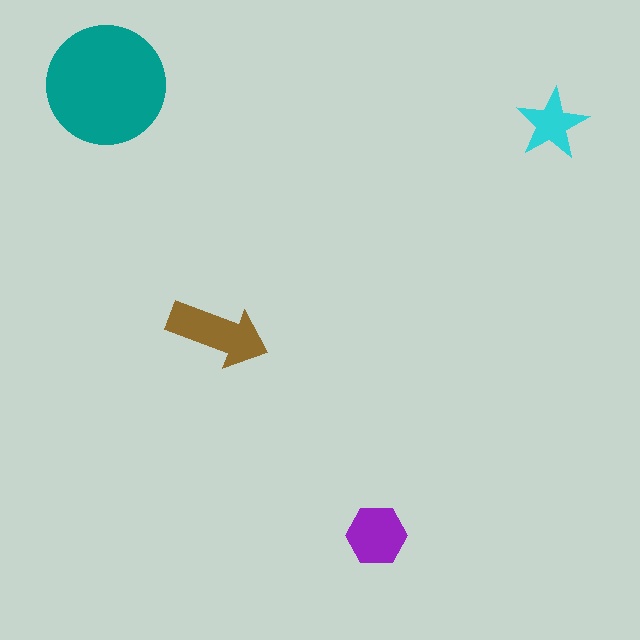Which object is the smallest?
The cyan star.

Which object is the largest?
The teal circle.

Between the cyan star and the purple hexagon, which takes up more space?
The purple hexagon.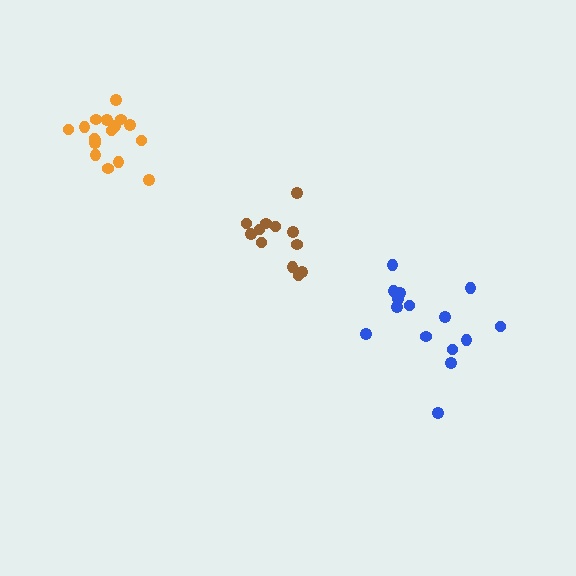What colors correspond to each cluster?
The clusters are colored: blue, brown, orange.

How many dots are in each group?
Group 1: 15 dots, Group 2: 12 dots, Group 3: 17 dots (44 total).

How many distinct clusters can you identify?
There are 3 distinct clusters.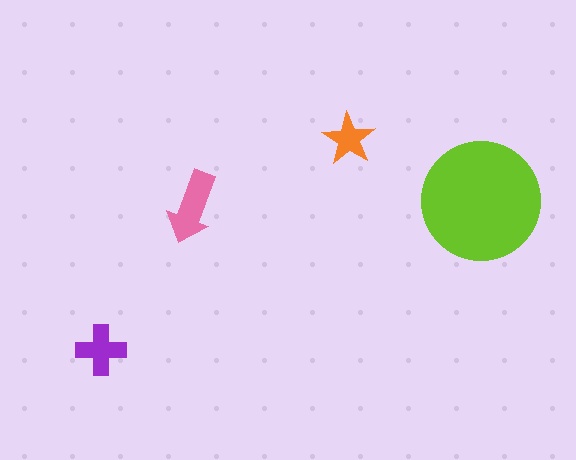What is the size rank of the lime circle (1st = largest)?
1st.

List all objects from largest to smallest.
The lime circle, the pink arrow, the purple cross, the orange star.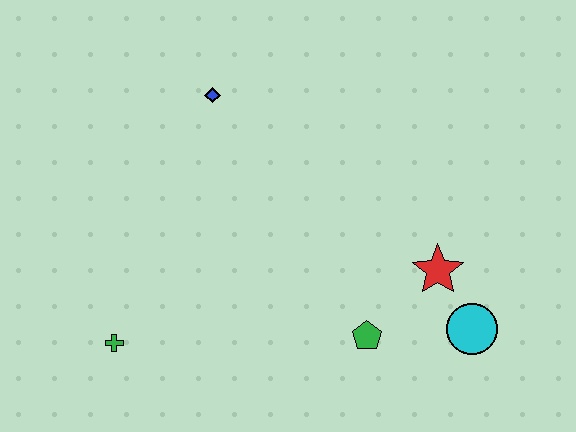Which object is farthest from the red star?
The green cross is farthest from the red star.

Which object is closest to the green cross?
The green pentagon is closest to the green cross.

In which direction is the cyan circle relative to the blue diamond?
The cyan circle is to the right of the blue diamond.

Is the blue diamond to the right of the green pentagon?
No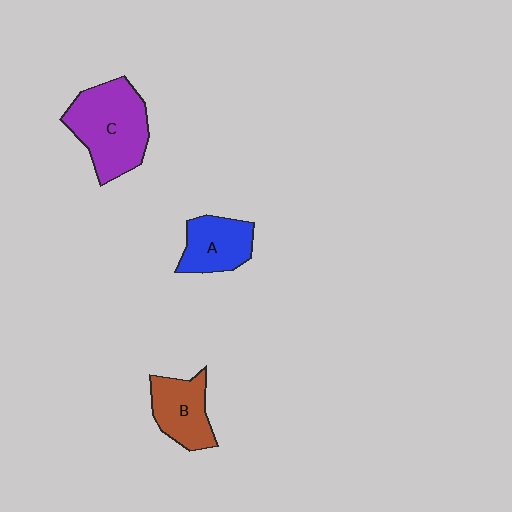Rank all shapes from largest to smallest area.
From largest to smallest: C (purple), B (brown), A (blue).